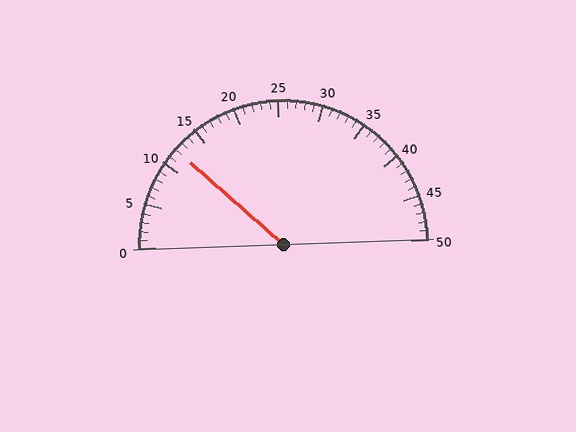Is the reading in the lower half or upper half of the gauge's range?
The reading is in the lower half of the range (0 to 50).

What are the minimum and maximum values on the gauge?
The gauge ranges from 0 to 50.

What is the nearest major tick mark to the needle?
The nearest major tick mark is 10.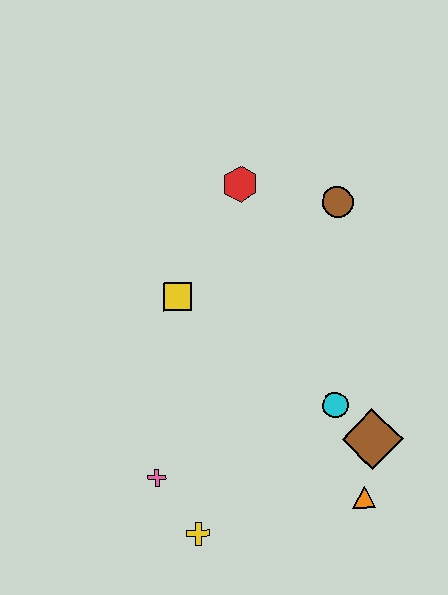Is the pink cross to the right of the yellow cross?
No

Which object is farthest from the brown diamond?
The red hexagon is farthest from the brown diamond.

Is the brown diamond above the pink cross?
Yes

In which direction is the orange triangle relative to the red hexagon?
The orange triangle is below the red hexagon.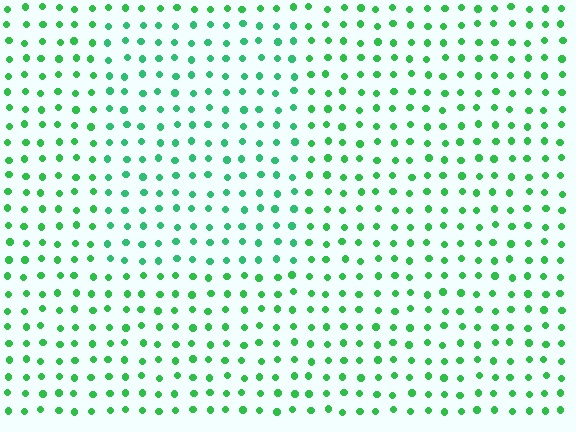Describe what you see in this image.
The image is filled with small green elements in a uniform arrangement. A rectangle-shaped region is visible where the elements are tinted to a slightly different hue, forming a subtle color boundary.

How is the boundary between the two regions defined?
The boundary is defined purely by a slight shift in hue (about 18 degrees). Spacing, size, and orientation are identical on both sides.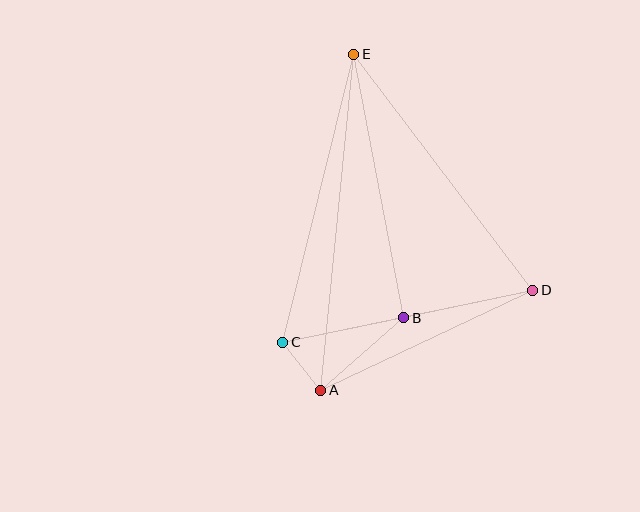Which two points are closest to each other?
Points A and C are closest to each other.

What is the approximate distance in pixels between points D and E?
The distance between D and E is approximately 296 pixels.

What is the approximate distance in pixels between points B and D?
The distance between B and D is approximately 132 pixels.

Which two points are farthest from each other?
Points A and E are farthest from each other.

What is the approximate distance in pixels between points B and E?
The distance between B and E is approximately 268 pixels.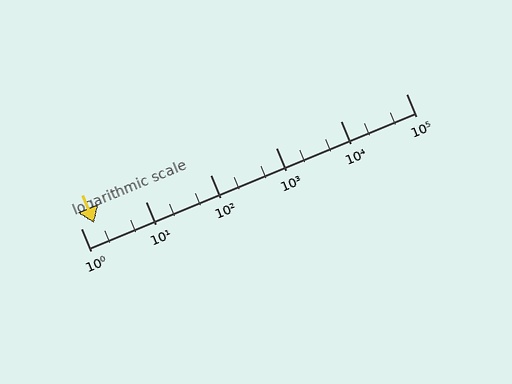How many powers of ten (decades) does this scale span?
The scale spans 5 decades, from 1 to 100000.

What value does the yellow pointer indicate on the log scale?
The pointer indicates approximately 1.6.